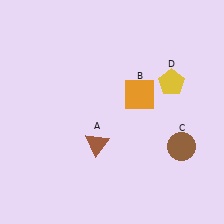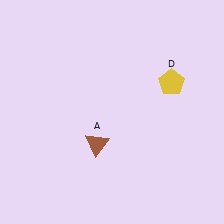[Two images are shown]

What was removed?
The brown circle (C), the orange square (B) were removed in Image 2.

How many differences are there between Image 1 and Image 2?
There are 2 differences between the two images.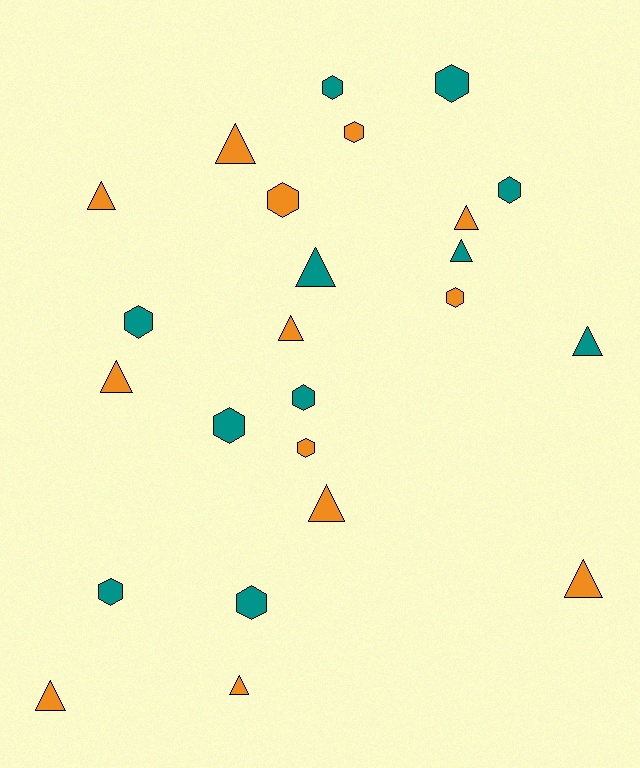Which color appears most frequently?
Orange, with 13 objects.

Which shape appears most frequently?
Triangle, with 12 objects.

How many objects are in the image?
There are 24 objects.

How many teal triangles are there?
There are 3 teal triangles.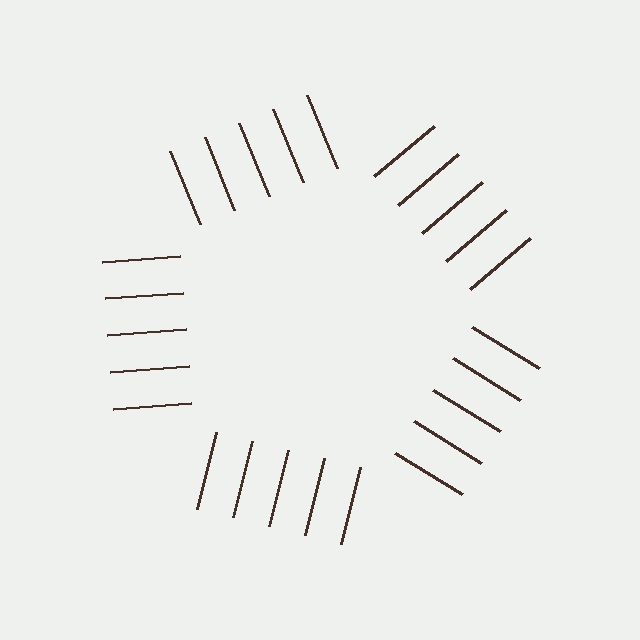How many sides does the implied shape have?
5 sides — the line-ends trace a pentagon.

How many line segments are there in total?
25 — 5 along each of the 5 edges.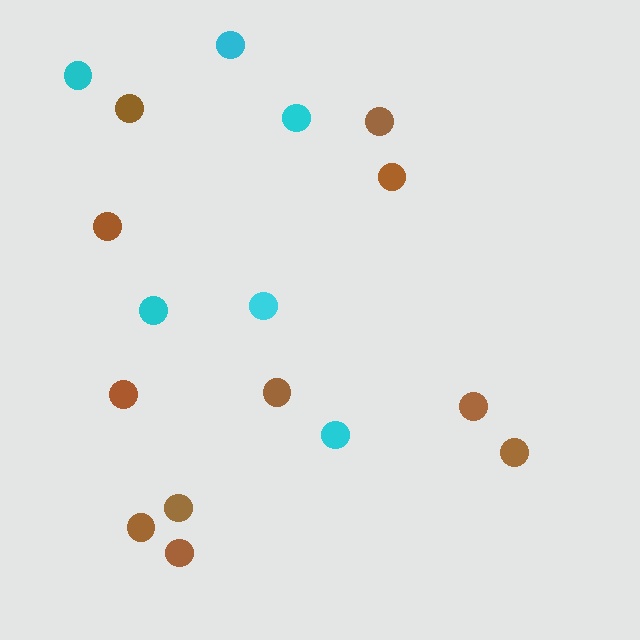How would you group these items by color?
There are 2 groups: one group of brown circles (11) and one group of cyan circles (6).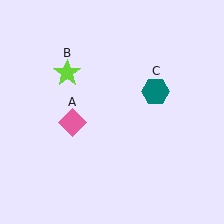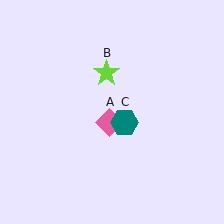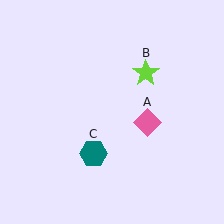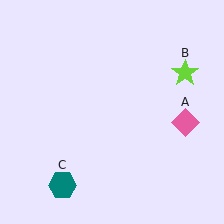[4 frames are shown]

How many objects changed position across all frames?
3 objects changed position: pink diamond (object A), lime star (object B), teal hexagon (object C).